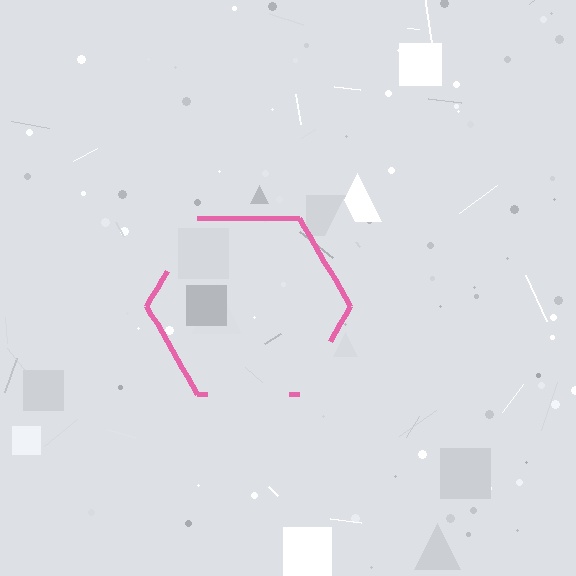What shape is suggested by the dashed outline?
The dashed outline suggests a hexagon.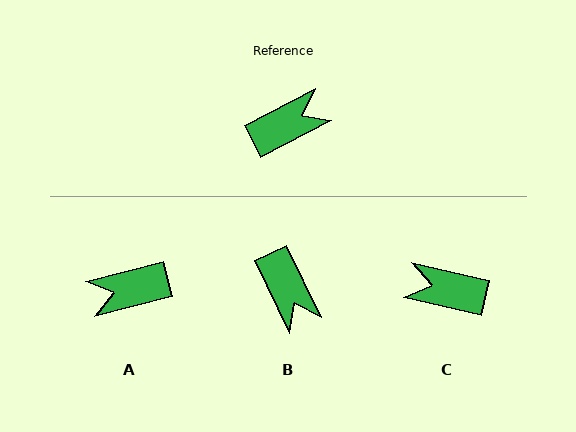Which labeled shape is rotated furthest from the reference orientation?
A, about 167 degrees away.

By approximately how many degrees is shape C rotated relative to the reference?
Approximately 139 degrees counter-clockwise.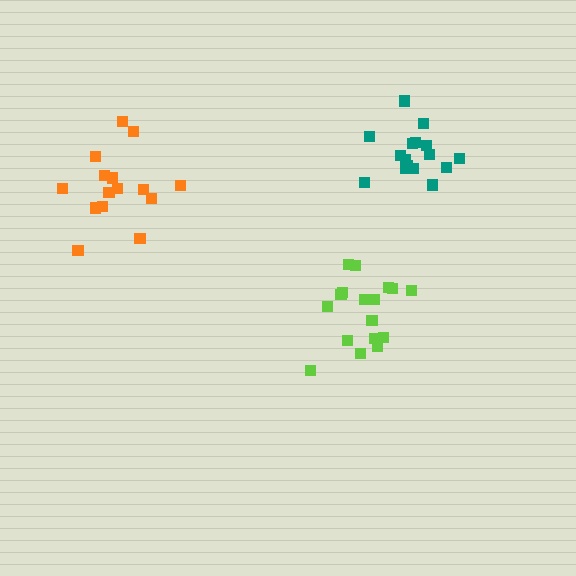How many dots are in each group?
Group 1: 17 dots, Group 2: 15 dots, Group 3: 16 dots (48 total).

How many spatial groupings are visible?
There are 3 spatial groupings.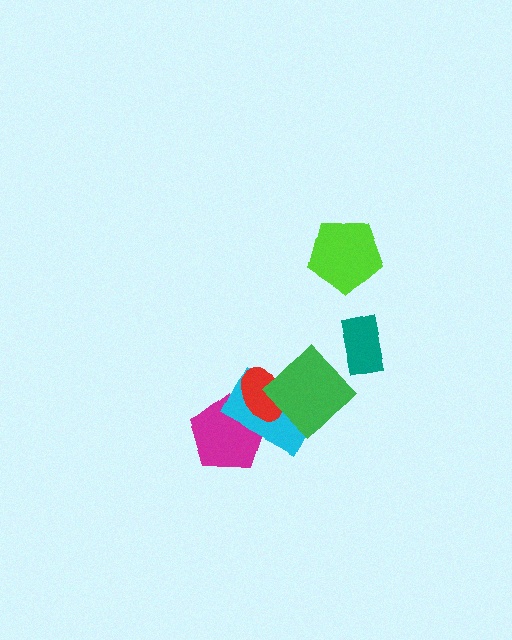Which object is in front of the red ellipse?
The green diamond is in front of the red ellipse.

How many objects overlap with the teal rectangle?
0 objects overlap with the teal rectangle.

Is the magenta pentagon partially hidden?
Yes, it is partially covered by another shape.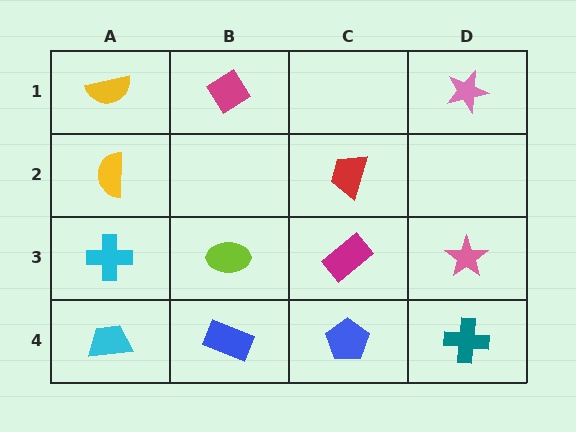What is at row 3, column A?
A cyan cross.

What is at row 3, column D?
A pink star.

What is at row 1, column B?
A magenta diamond.